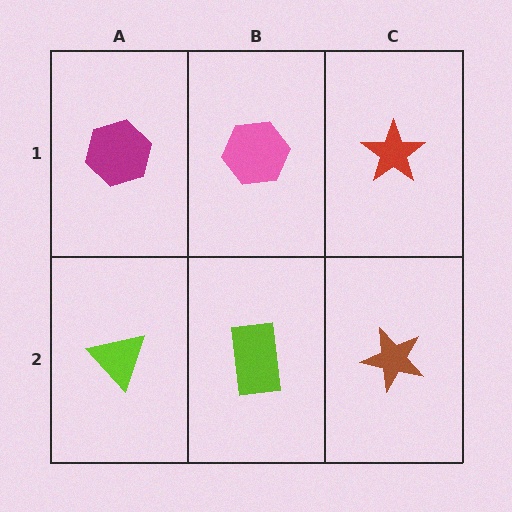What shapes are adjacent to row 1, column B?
A lime rectangle (row 2, column B), a magenta hexagon (row 1, column A), a red star (row 1, column C).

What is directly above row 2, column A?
A magenta hexagon.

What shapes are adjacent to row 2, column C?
A red star (row 1, column C), a lime rectangle (row 2, column B).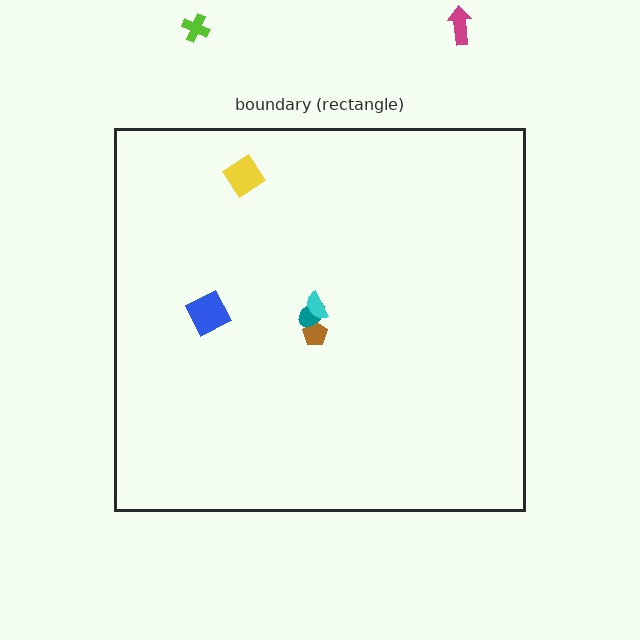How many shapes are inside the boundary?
5 inside, 2 outside.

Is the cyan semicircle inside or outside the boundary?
Inside.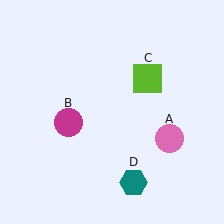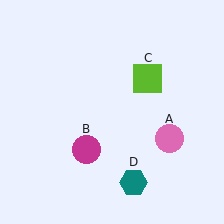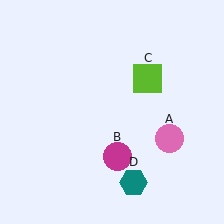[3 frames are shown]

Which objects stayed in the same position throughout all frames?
Pink circle (object A) and lime square (object C) and teal hexagon (object D) remained stationary.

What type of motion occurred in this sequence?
The magenta circle (object B) rotated counterclockwise around the center of the scene.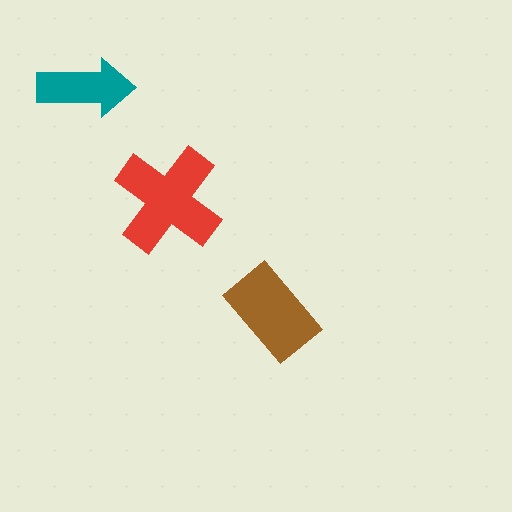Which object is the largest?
The red cross.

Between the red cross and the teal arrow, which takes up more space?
The red cross.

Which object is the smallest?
The teal arrow.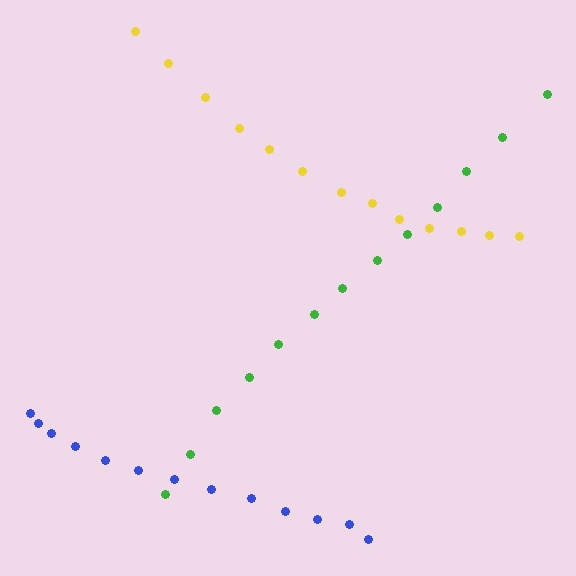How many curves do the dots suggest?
There are 3 distinct paths.